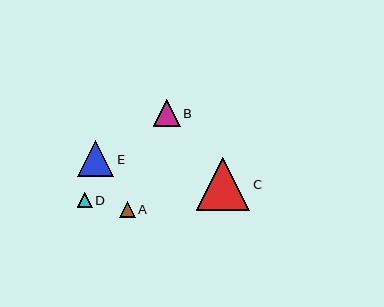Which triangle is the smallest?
Triangle D is the smallest with a size of approximately 15 pixels.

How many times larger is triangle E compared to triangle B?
Triangle E is approximately 1.3 times the size of triangle B.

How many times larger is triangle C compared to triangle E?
Triangle C is approximately 1.5 times the size of triangle E.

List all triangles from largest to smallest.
From largest to smallest: C, E, B, A, D.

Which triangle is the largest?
Triangle C is the largest with a size of approximately 53 pixels.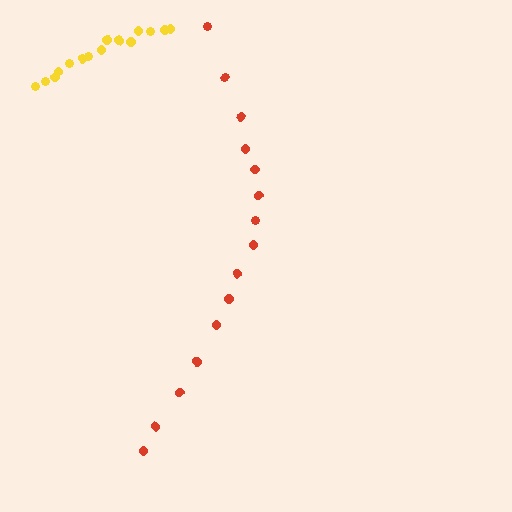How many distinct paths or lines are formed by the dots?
There are 2 distinct paths.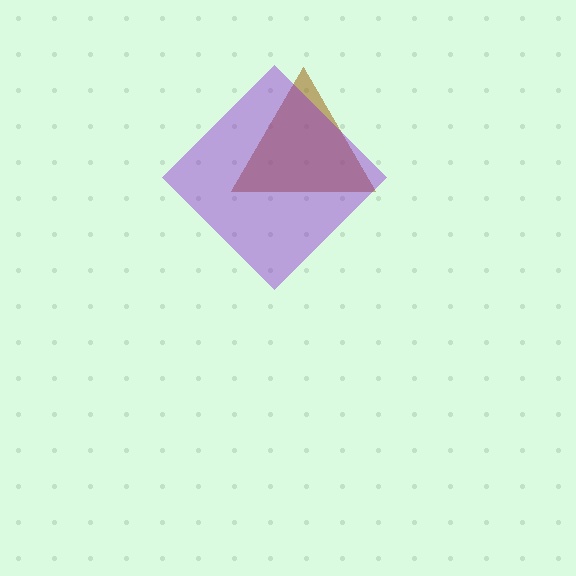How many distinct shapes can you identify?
There are 2 distinct shapes: a brown triangle, a purple diamond.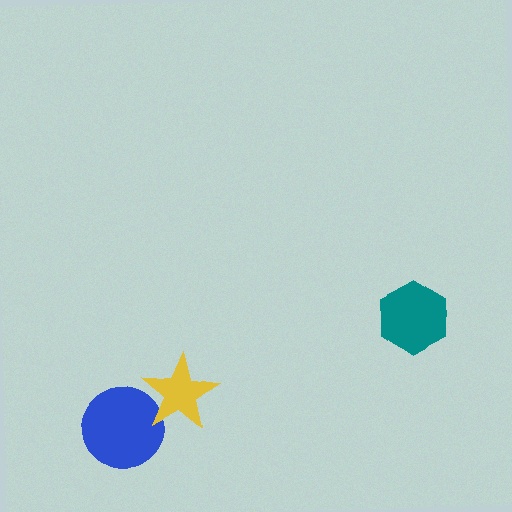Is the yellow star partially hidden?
No, no other shape covers it.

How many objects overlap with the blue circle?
1 object overlaps with the blue circle.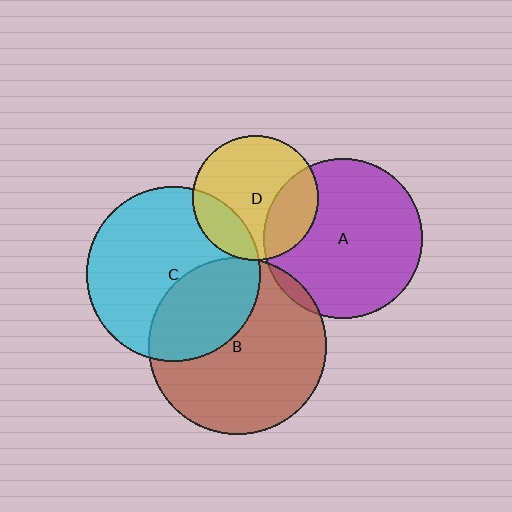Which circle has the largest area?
Circle B (brown).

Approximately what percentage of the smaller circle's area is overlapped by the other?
Approximately 5%.